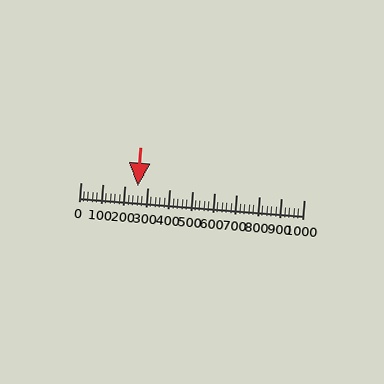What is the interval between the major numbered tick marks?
The major tick marks are spaced 100 units apart.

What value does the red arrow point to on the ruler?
The red arrow points to approximately 259.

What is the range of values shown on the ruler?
The ruler shows values from 0 to 1000.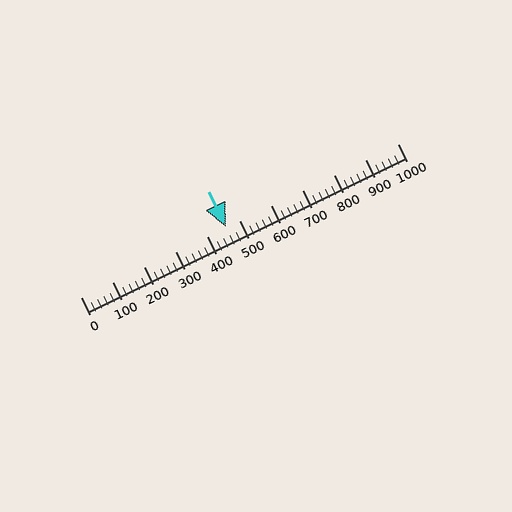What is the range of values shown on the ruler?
The ruler shows values from 0 to 1000.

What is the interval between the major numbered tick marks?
The major tick marks are spaced 100 units apart.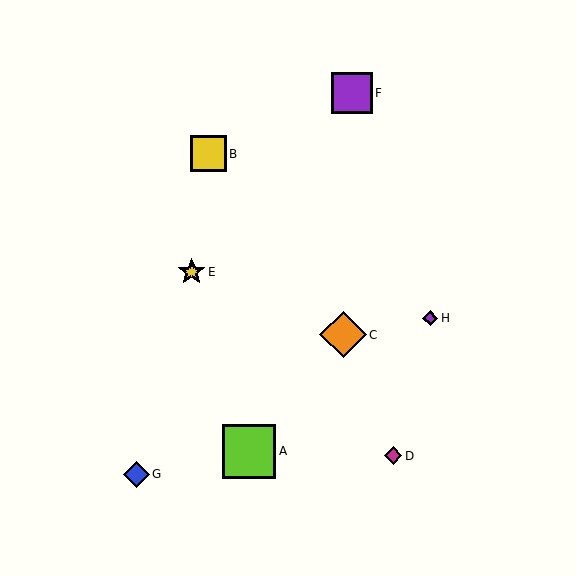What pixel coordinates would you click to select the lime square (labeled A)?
Click at (249, 451) to select the lime square A.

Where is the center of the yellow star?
The center of the yellow star is at (192, 272).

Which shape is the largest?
The lime square (labeled A) is the largest.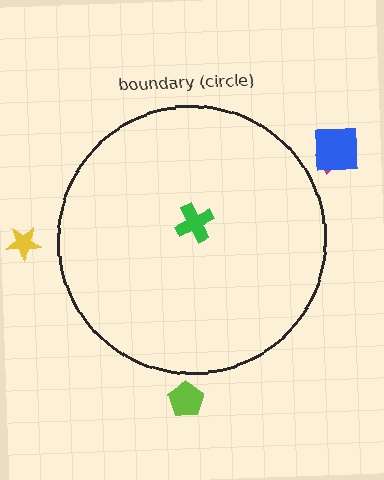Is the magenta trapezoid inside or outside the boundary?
Outside.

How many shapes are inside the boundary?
1 inside, 4 outside.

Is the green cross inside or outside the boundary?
Inside.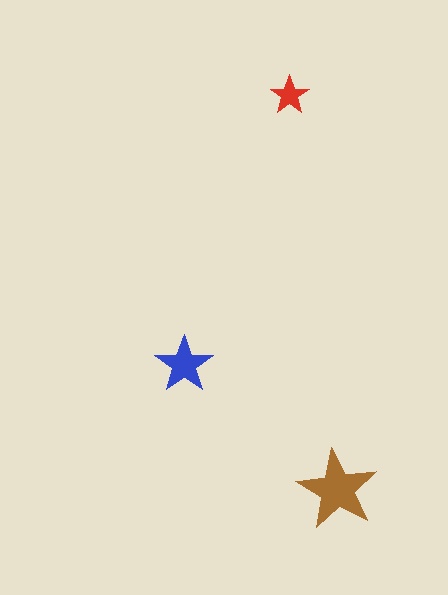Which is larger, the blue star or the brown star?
The brown one.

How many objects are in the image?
There are 3 objects in the image.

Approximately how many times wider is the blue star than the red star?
About 1.5 times wider.